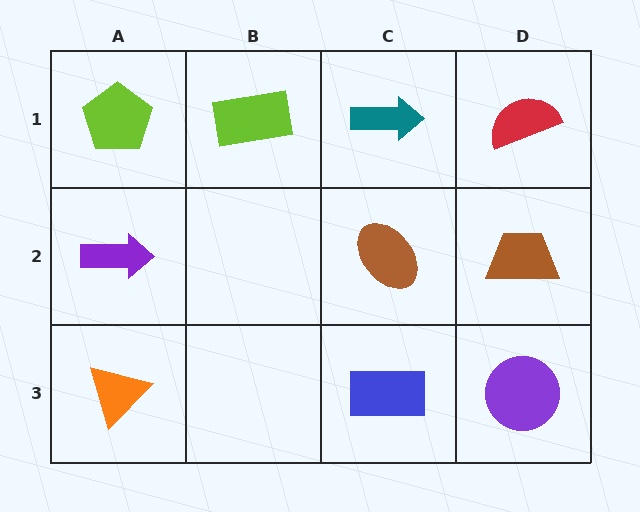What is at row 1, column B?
A lime rectangle.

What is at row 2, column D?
A brown trapezoid.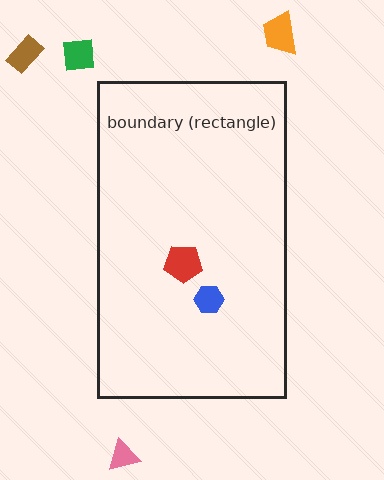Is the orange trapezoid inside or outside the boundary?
Outside.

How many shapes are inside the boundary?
2 inside, 4 outside.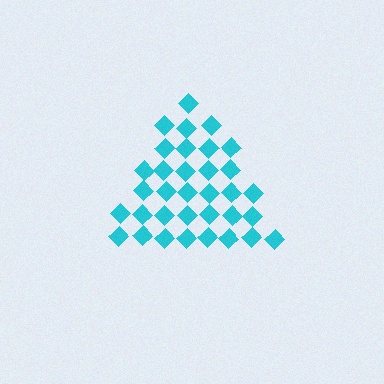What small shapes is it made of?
It is made of small diamonds.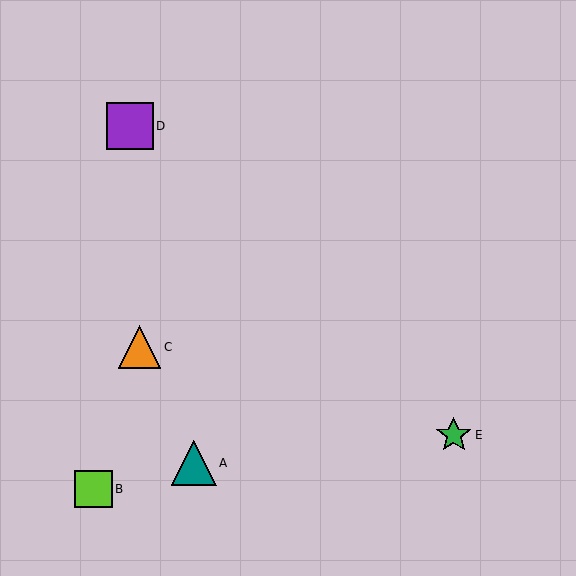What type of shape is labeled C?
Shape C is an orange triangle.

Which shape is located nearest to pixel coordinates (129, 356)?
The orange triangle (labeled C) at (140, 347) is nearest to that location.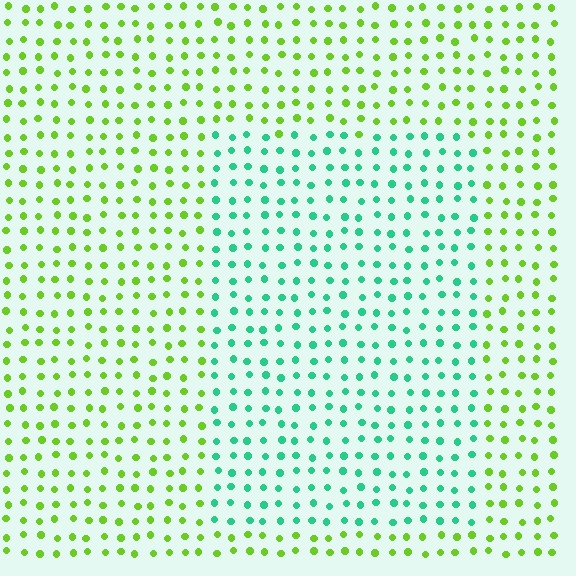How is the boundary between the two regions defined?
The boundary is defined purely by a slight shift in hue (about 60 degrees). Spacing, size, and orientation are identical on both sides.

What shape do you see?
I see a rectangle.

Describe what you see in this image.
The image is filled with small lime elements in a uniform arrangement. A rectangle-shaped region is visible where the elements are tinted to a slightly different hue, forming a subtle color boundary.